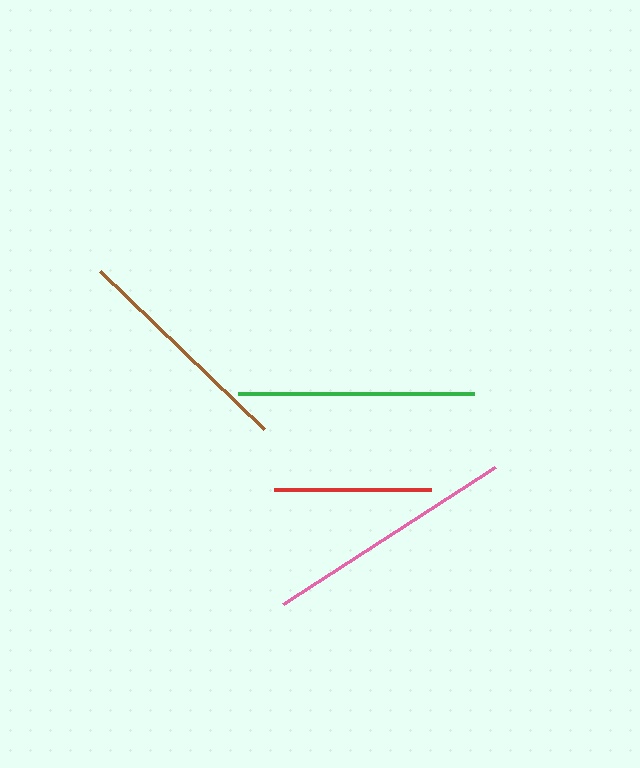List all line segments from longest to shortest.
From longest to shortest: pink, green, brown, red.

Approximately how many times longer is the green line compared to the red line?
The green line is approximately 1.5 times the length of the red line.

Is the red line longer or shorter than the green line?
The green line is longer than the red line.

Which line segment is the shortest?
The red line is the shortest at approximately 156 pixels.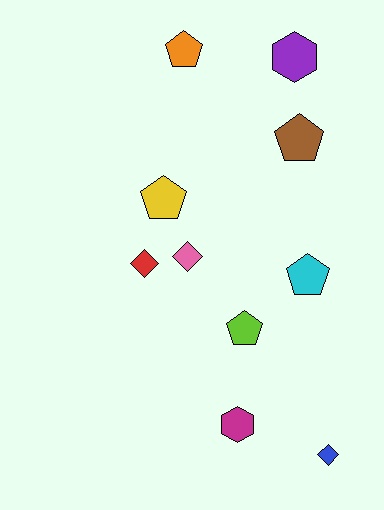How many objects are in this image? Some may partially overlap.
There are 10 objects.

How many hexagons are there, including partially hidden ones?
There are 2 hexagons.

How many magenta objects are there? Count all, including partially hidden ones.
There is 1 magenta object.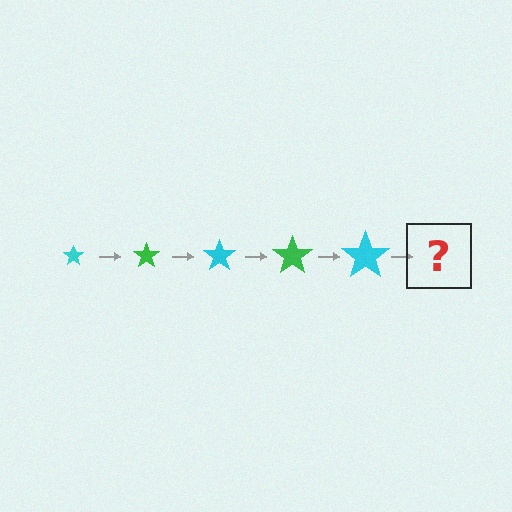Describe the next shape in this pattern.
It should be a green star, larger than the previous one.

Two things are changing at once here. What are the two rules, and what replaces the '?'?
The two rules are that the star grows larger each step and the color cycles through cyan and green. The '?' should be a green star, larger than the previous one.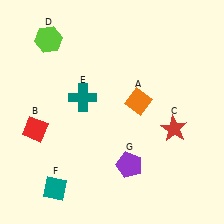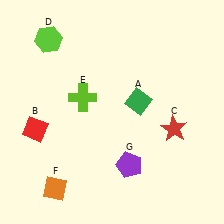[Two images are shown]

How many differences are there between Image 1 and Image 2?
There are 3 differences between the two images.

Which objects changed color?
A changed from orange to green. E changed from teal to lime. F changed from teal to orange.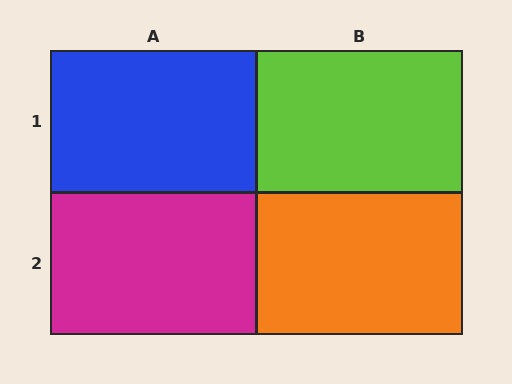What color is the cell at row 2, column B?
Orange.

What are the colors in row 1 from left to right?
Blue, lime.